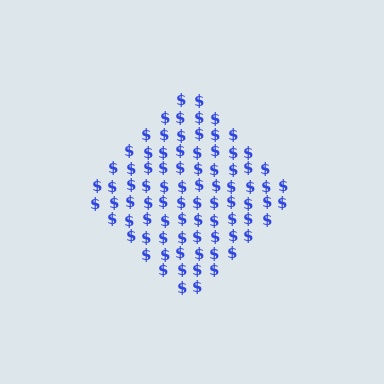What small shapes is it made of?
It is made of small dollar signs.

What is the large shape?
The large shape is a diamond.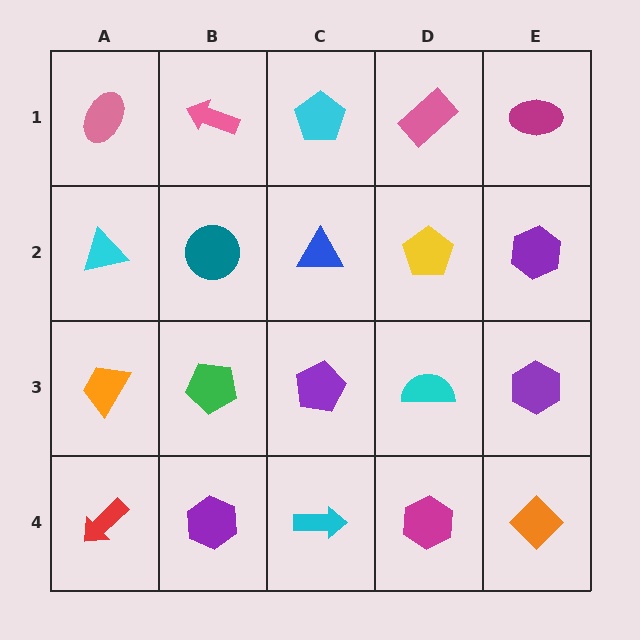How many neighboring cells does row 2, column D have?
4.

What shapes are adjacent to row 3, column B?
A teal circle (row 2, column B), a purple hexagon (row 4, column B), an orange trapezoid (row 3, column A), a purple pentagon (row 3, column C).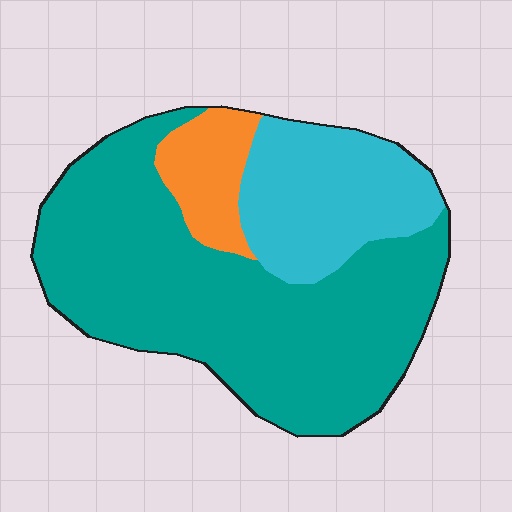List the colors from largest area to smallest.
From largest to smallest: teal, cyan, orange.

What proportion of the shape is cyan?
Cyan covers around 25% of the shape.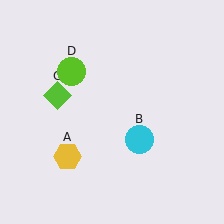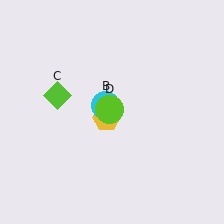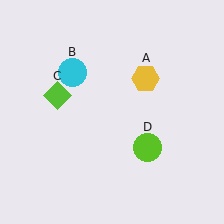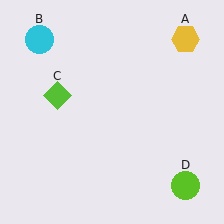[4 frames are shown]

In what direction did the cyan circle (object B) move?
The cyan circle (object B) moved up and to the left.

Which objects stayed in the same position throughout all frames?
Lime diamond (object C) remained stationary.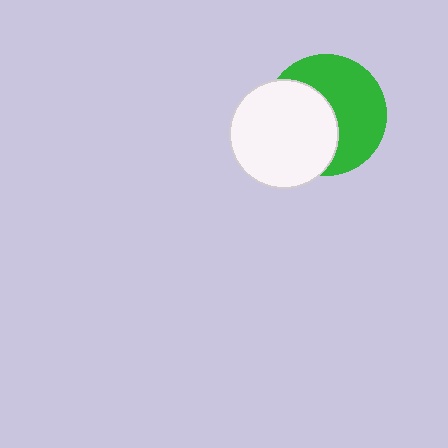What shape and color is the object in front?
The object in front is a white circle.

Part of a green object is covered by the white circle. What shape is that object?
It is a circle.